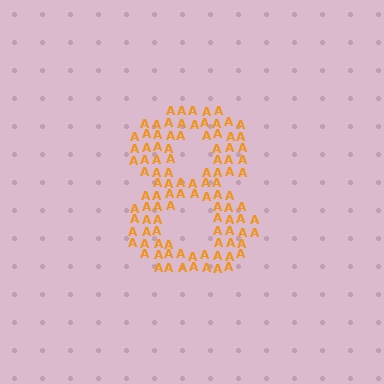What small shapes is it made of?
It is made of small letter A's.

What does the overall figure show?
The overall figure shows the digit 8.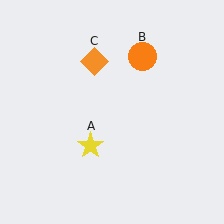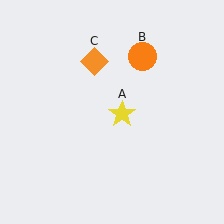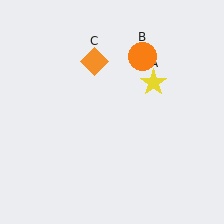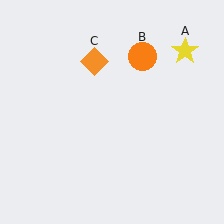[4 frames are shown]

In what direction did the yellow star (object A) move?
The yellow star (object A) moved up and to the right.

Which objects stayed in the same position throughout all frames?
Orange circle (object B) and orange diamond (object C) remained stationary.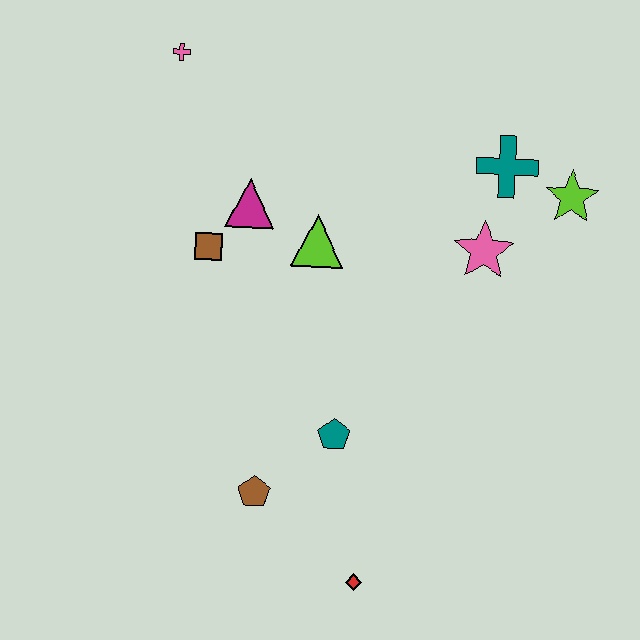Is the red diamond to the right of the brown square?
Yes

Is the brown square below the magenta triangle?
Yes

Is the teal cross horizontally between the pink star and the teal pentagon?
No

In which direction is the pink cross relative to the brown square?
The pink cross is above the brown square.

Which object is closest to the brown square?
The magenta triangle is closest to the brown square.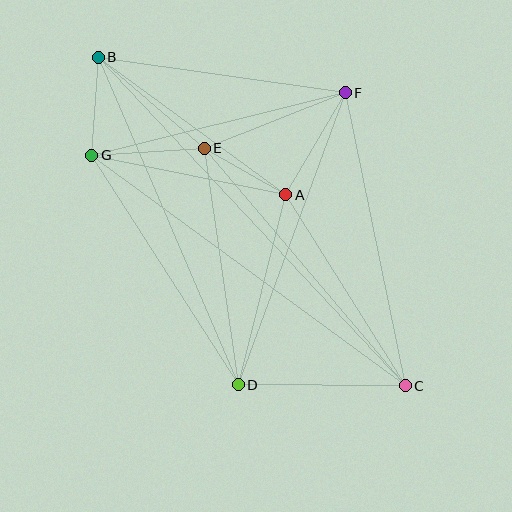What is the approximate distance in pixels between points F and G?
The distance between F and G is approximately 261 pixels.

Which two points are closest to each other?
Points A and E are closest to each other.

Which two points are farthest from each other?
Points B and C are farthest from each other.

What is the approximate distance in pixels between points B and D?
The distance between B and D is approximately 356 pixels.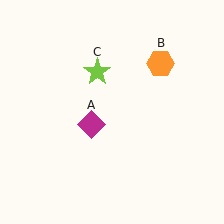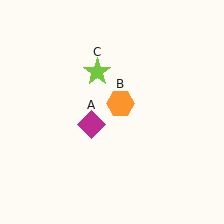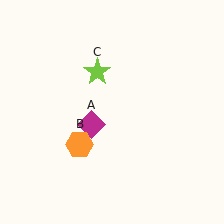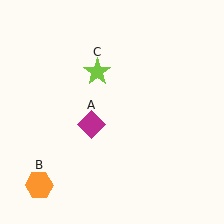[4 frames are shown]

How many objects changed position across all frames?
1 object changed position: orange hexagon (object B).